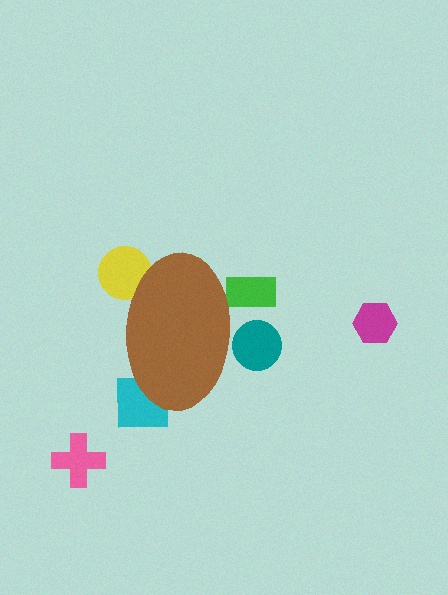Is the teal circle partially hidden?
Yes, the teal circle is partially hidden behind the brown ellipse.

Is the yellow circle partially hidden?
Yes, the yellow circle is partially hidden behind the brown ellipse.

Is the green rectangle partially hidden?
Yes, the green rectangle is partially hidden behind the brown ellipse.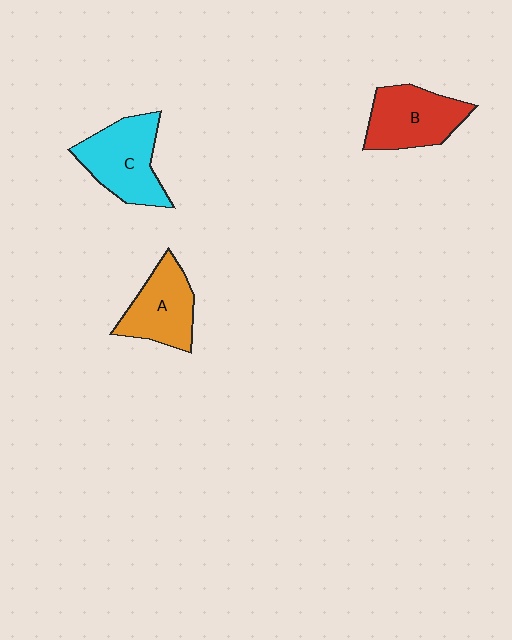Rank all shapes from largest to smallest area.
From largest to smallest: C (cyan), B (red), A (orange).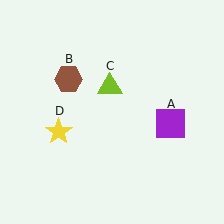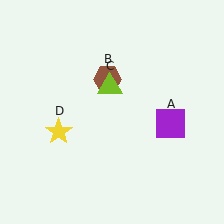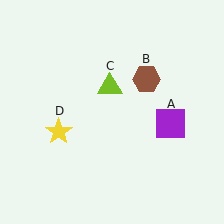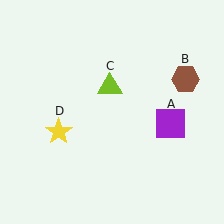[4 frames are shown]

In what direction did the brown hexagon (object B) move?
The brown hexagon (object B) moved right.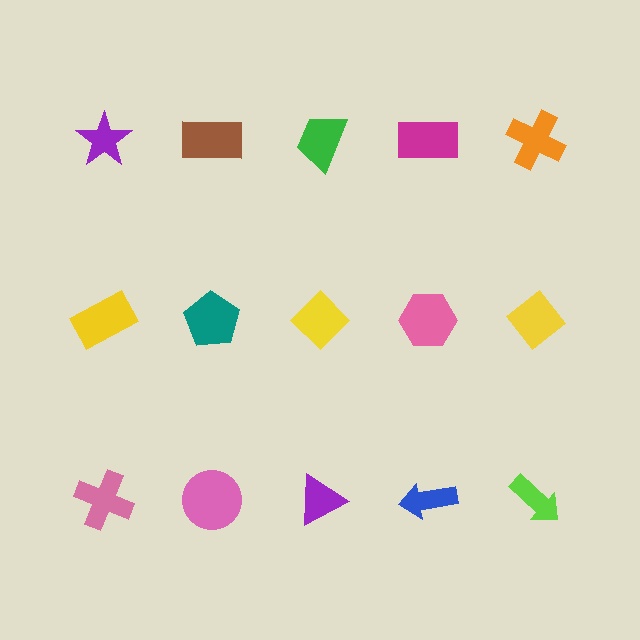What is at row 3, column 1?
A pink cross.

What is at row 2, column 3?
A yellow diamond.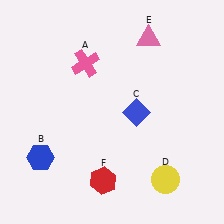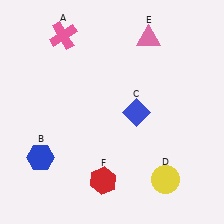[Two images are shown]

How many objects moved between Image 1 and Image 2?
1 object moved between the two images.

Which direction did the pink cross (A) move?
The pink cross (A) moved up.